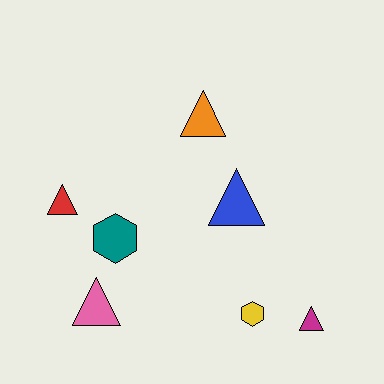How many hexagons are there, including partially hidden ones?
There are 2 hexagons.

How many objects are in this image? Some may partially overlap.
There are 7 objects.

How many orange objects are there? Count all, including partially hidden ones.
There is 1 orange object.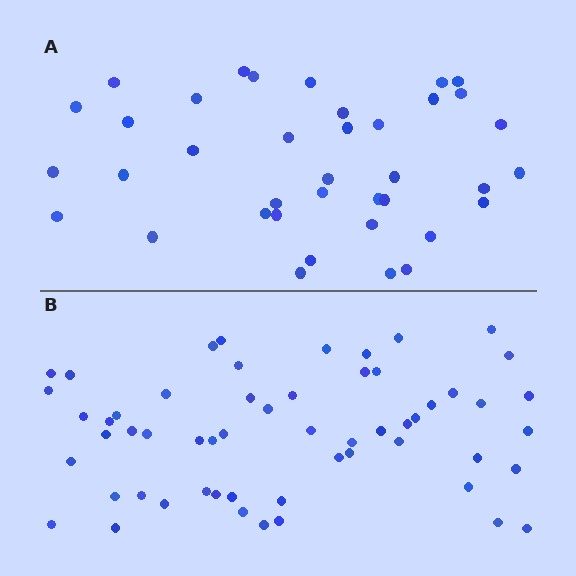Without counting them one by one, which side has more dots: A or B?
Region B (the bottom region) has more dots.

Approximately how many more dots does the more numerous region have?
Region B has approximately 20 more dots than region A.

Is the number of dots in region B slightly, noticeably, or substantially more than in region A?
Region B has substantially more. The ratio is roughly 1.5 to 1.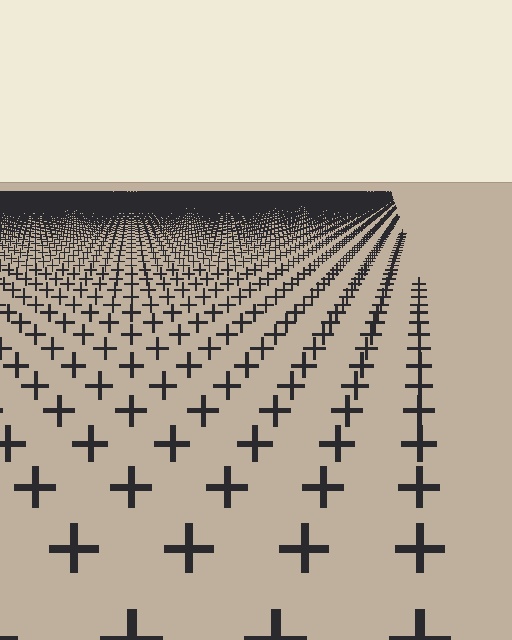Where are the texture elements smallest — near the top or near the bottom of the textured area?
Near the top.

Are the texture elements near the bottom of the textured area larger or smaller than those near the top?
Larger. Near the bottom, elements are closer to the viewer and appear at a bigger on-screen size.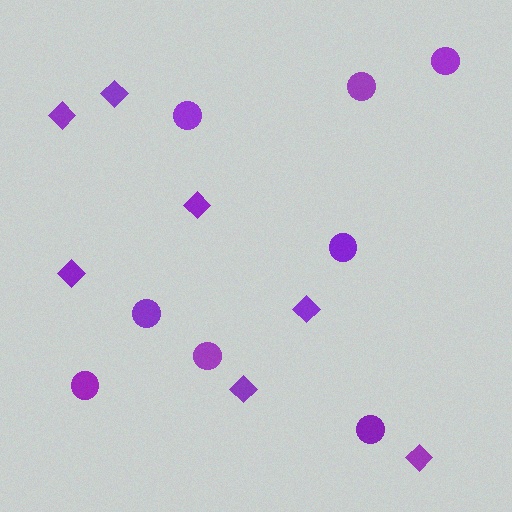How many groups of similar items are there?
There are 2 groups: one group of diamonds (7) and one group of circles (8).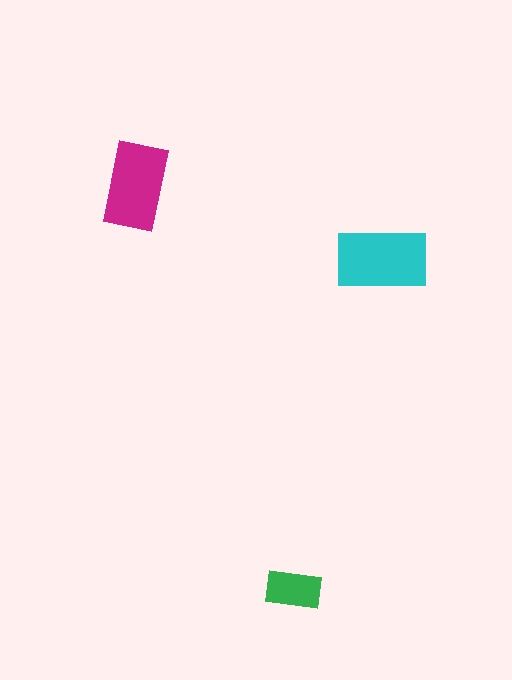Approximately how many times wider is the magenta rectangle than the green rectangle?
About 1.5 times wider.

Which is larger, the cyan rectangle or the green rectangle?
The cyan one.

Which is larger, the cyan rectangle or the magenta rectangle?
The cyan one.